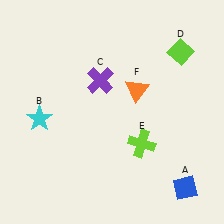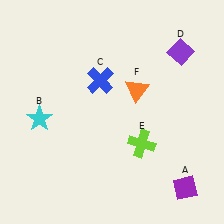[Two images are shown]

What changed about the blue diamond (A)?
In Image 1, A is blue. In Image 2, it changed to purple.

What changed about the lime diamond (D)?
In Image 1, D is lime. In Image 2, it changed to purple.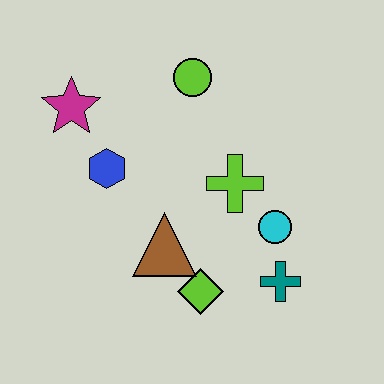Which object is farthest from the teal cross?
The magenta star is farthest from the teal cross.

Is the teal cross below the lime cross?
Yes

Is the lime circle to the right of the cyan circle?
No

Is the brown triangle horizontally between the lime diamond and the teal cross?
No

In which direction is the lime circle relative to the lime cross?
The lime circle is above the lime cross.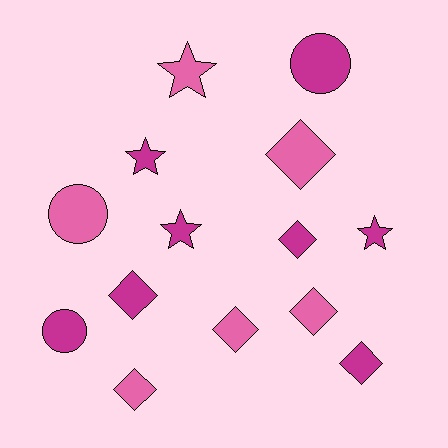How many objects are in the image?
There are 14 objects.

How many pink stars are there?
There is 1 pink star.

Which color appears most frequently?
Magenta, with 8 objects.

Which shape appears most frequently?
Diamond, with 7 objects.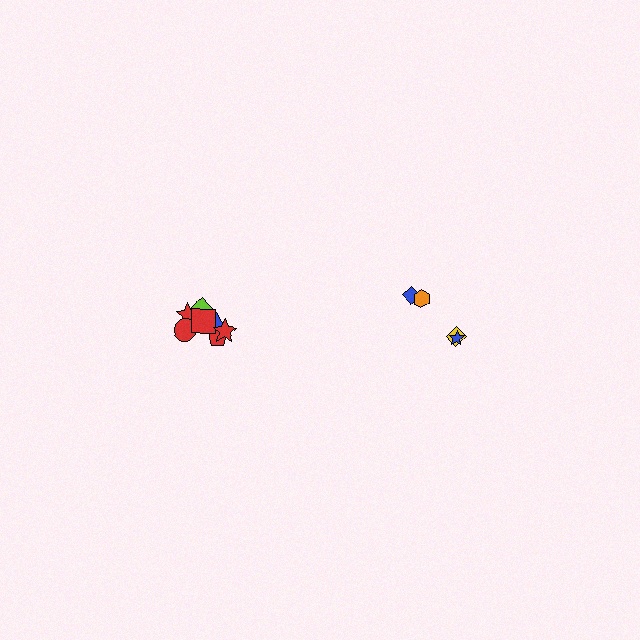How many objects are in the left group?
There are 7 objects.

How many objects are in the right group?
There are 4 objects.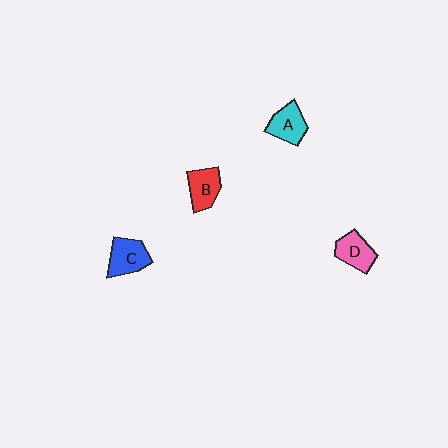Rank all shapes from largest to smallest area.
From largest to smallest: C (blue), A (cyan), B (red), D (pink).